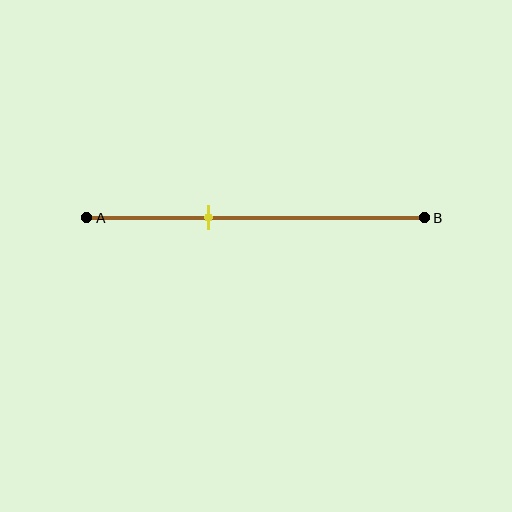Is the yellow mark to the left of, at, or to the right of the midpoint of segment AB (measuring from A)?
The yellow mark is to the left of the midpoint of segment AB.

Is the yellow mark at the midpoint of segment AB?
No, the mark is at about 35% from A, not at the 50% midpoint.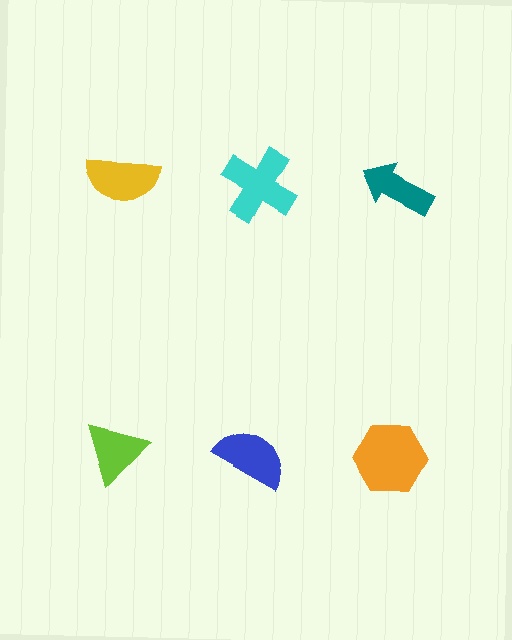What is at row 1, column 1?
A yellow semicircle.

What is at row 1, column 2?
A cyan cross.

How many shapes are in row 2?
3 shapes.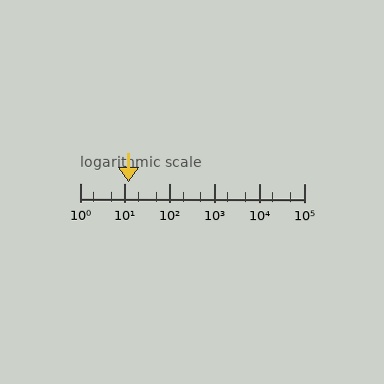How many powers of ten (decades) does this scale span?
The scale spans 5 decades, from 1 to 100000.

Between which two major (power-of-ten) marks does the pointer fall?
The pointer is between 10 and 100.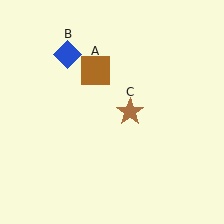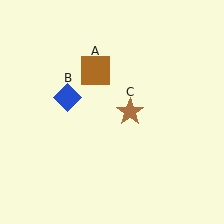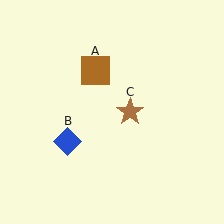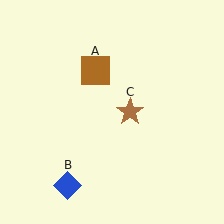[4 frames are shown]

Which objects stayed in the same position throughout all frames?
Brown square (object A) and brown star (object C) remained stationary.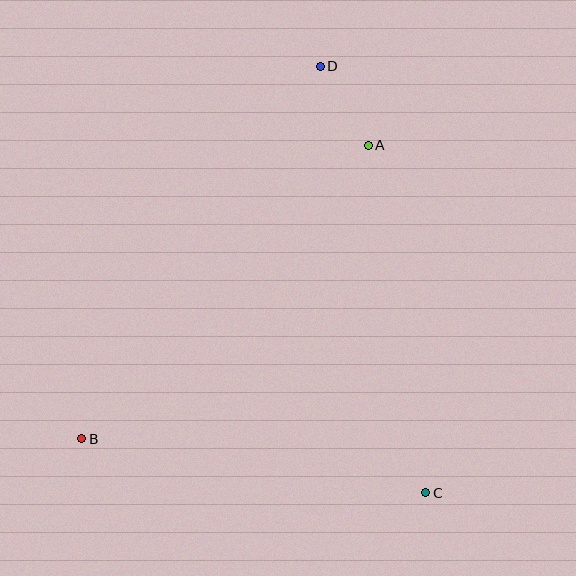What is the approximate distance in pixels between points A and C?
The distance between A and C is approximately 352 pixels.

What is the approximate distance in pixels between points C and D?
The distance between C and D is approximately 440 pixels.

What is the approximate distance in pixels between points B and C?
The distance between B and C is approximately 348 pixels.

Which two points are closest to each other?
Points A and D are closest to each other.